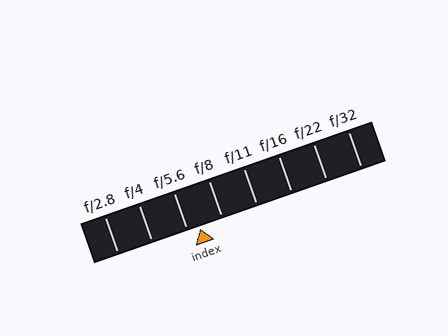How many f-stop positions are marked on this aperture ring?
There are 8 f-stop positions marked.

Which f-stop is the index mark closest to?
The index mark is closest to f/5.6.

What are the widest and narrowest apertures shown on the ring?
The widest aperture shown is f/2.8 and the narrowest is f/32.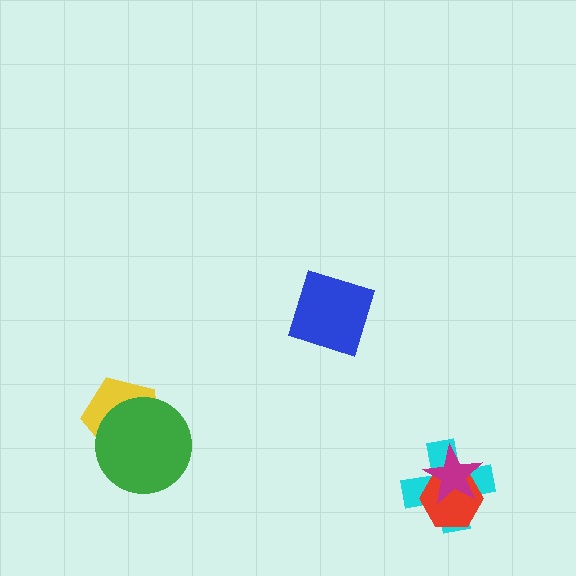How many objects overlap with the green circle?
1 object overlaps with the green circle.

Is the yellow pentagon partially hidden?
Yes, it is partially covered by another shape.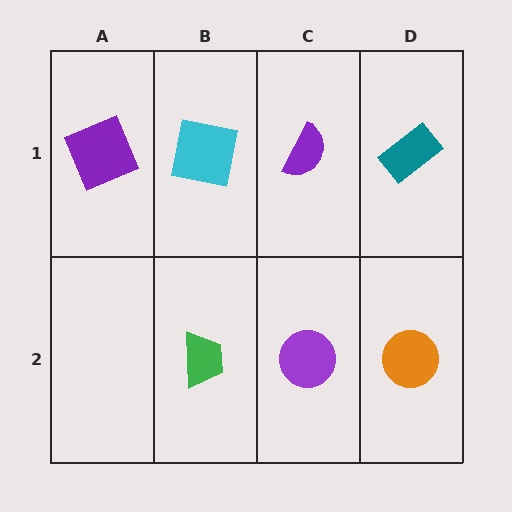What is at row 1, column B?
A cyan square.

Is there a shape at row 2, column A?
No, that cell is empty.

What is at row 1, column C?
A purple semicircle.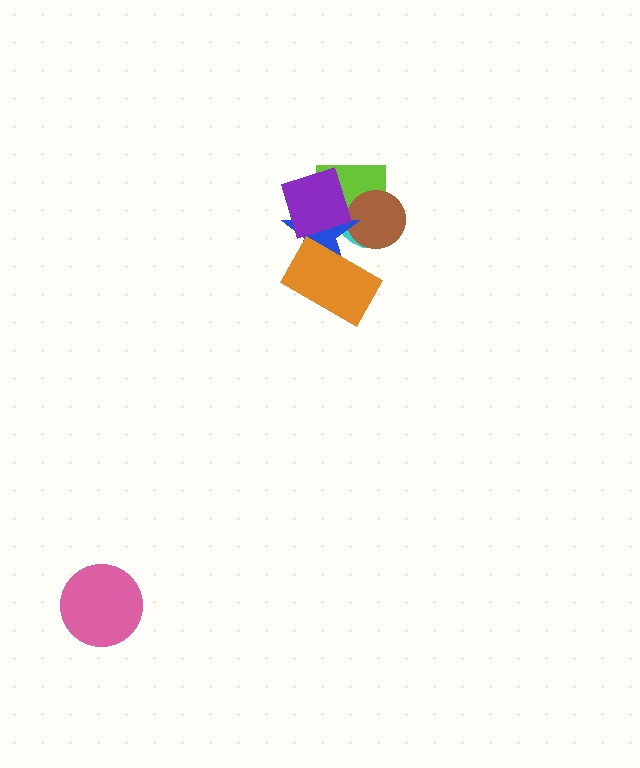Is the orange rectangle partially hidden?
No, no other shape covers it.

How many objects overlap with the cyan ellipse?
5 objects overlap with the cyan ellipse.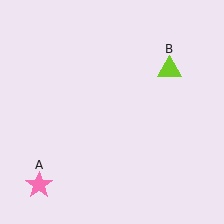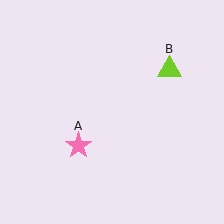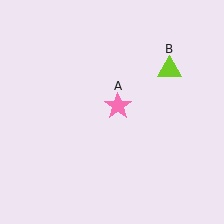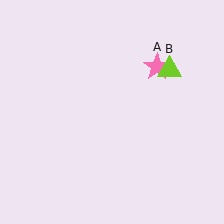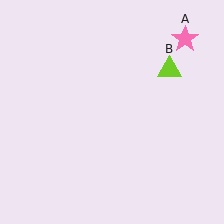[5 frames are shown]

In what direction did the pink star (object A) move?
The pink star (object A) moved up and to the right.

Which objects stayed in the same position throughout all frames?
Lime triangle (object B) remained stationary.